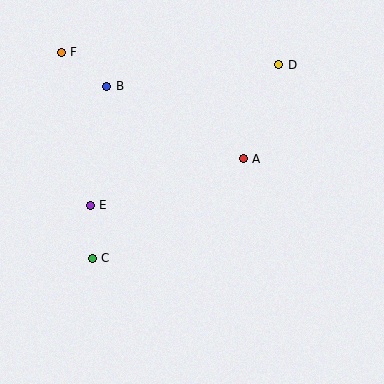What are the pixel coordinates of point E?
Point E is at (90, 205).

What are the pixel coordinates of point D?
Point D is at (279, 65).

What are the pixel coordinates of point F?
Point F is at (61, 52).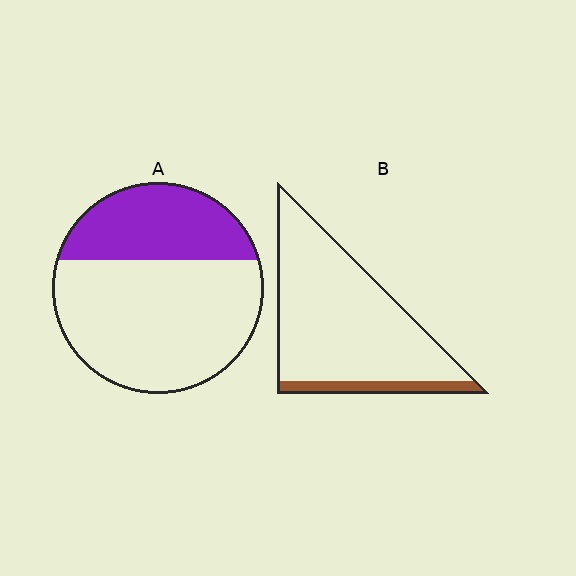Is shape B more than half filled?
No.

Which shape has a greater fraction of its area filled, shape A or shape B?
Shape A.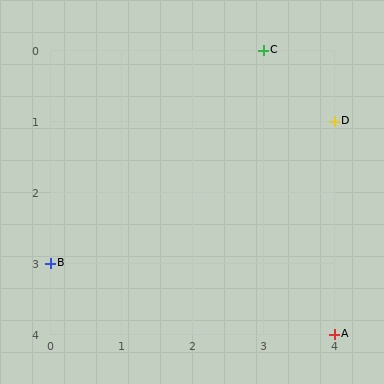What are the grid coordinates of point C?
Point C is at grid coordinates (3, 0).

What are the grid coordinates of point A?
Point A is at grid coordinates (4, 4).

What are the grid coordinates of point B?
Point B is at grid coordinates (0, 3).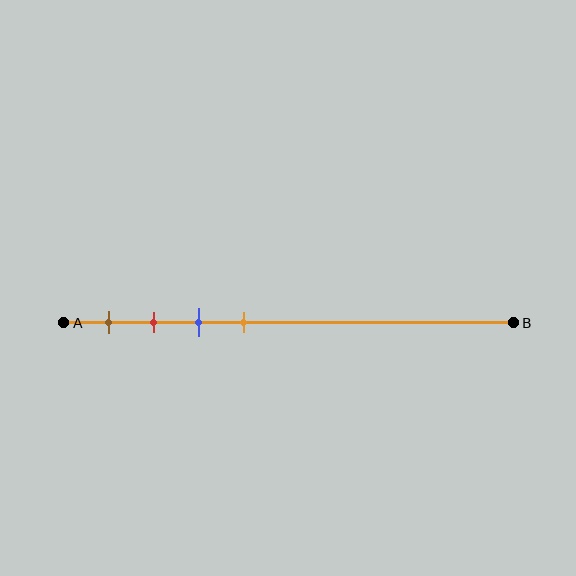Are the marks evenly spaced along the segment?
Yes, the marks are approximately evenly spaced.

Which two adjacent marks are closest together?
The red and blue marks are the closest adjacent pair.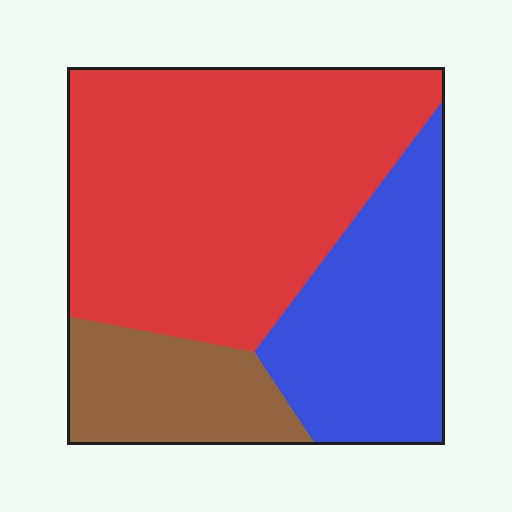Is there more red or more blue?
Red.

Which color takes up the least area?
Brown, at roughly 15%.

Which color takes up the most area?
Red, at roughly 55%.